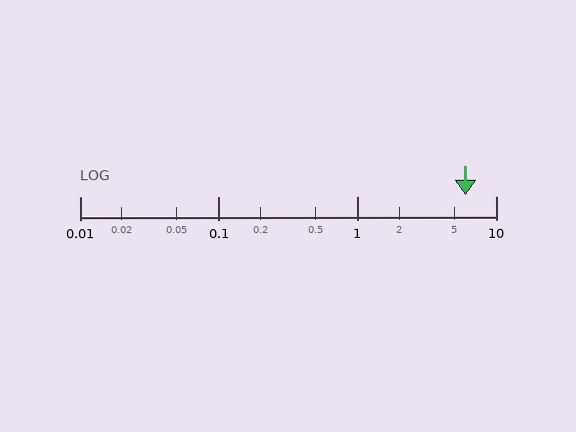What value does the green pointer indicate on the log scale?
The pointer indicates approximately 6.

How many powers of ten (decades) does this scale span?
The scale spans 3 decades, from 0.01 to 10.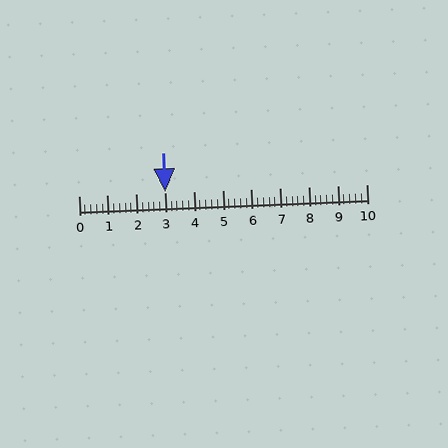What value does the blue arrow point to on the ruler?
The blue arrow points to approximately 3.0.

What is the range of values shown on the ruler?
The ruler shows values from 0 to 10.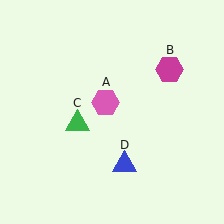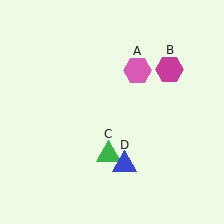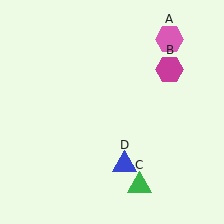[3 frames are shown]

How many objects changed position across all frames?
2 objects changed position: pink hexagon (object A), green triangle (object C).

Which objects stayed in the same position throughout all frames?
Magenta hexagon (object B) and blue triangle (object D) remained stationary.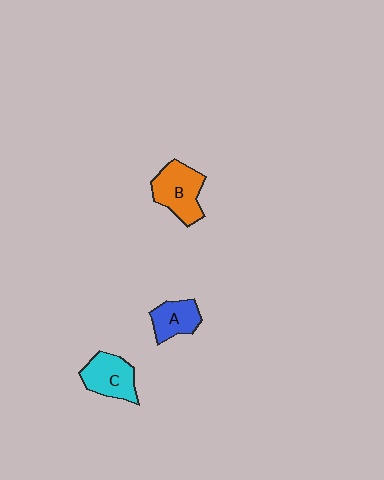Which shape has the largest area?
Shape B (orange).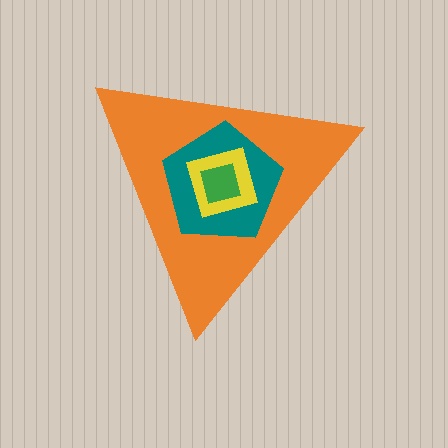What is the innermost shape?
The green square.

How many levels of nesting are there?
4.